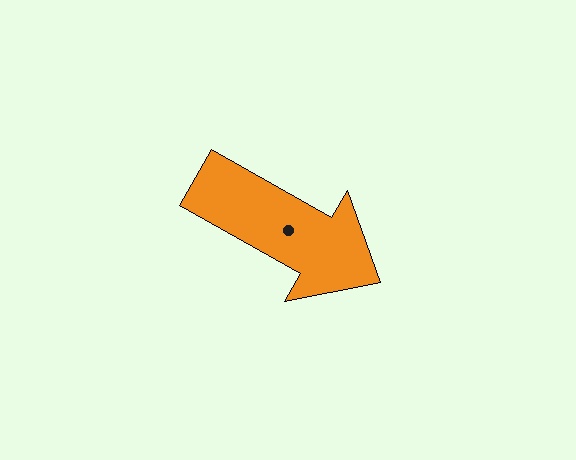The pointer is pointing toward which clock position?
Roughly 4 o'clock.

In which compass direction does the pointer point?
Southeast.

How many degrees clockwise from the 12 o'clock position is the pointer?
Approximately 120 degrees.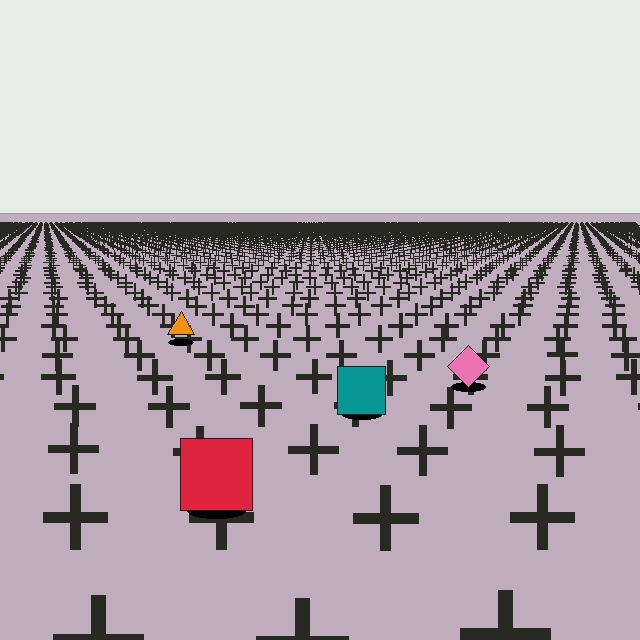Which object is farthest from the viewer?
The orange triangle is farthest from the viewer. It appears smaller and the ground texture around it is denser.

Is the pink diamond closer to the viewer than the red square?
No. The red square is closer — you can tell from the texture gradient: the ground texture is coarser near it.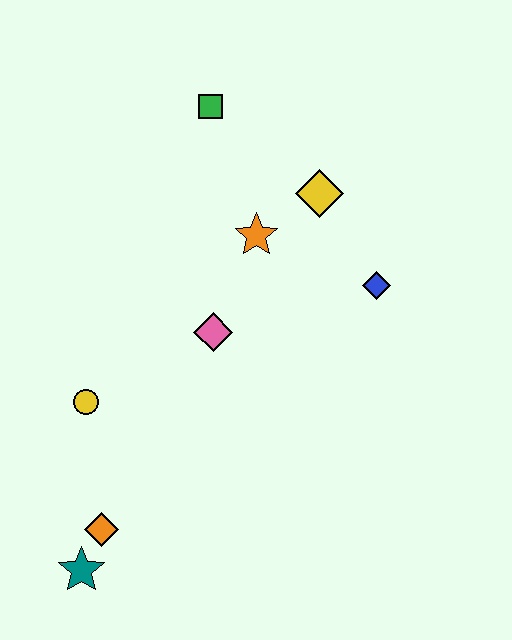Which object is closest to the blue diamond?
The yellow diamond is closest to the blue diamond.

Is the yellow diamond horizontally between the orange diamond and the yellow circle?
No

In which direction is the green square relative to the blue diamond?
The green square is above the blue diamond.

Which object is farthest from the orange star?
The teal star is farthest from the orange star.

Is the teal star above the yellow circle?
No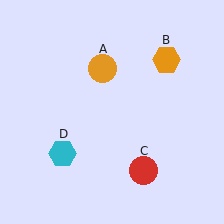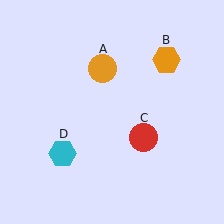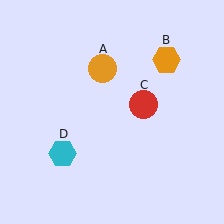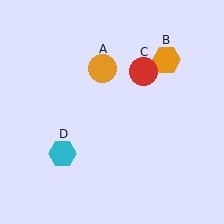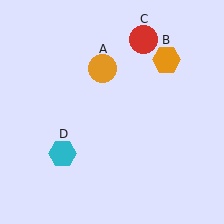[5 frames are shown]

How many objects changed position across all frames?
1 object changed position: red circle (object C).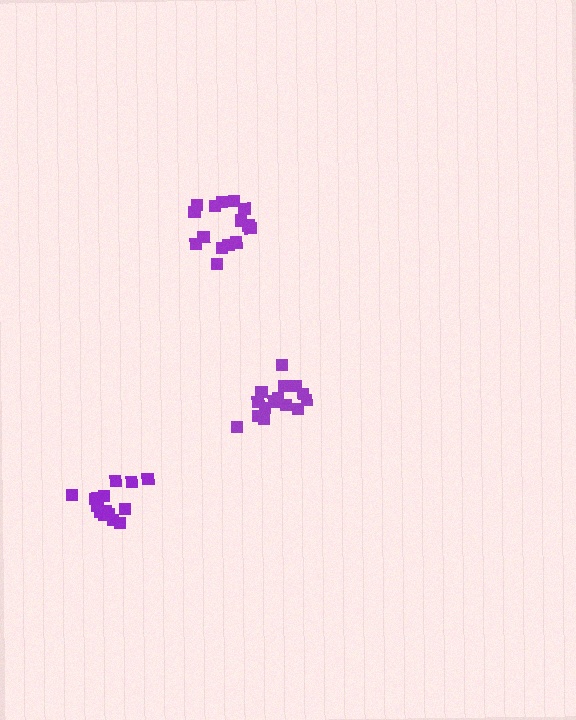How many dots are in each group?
Group 1: 14 dots, Group 2: 15 dots, Group 3: 15 dots (44 total).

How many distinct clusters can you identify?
There are 3 distinct clusters.